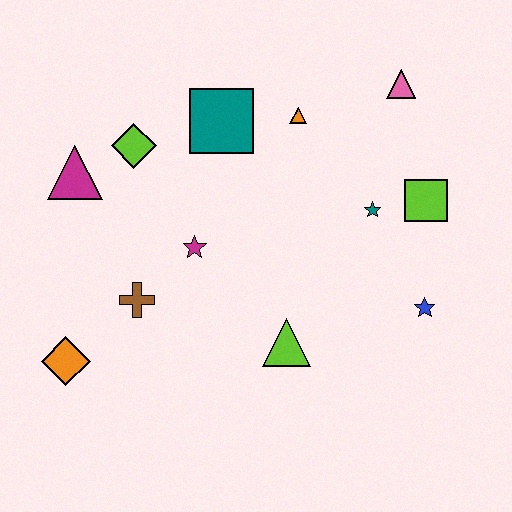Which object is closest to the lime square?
The teal star is closest to the lime square.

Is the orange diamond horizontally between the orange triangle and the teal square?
No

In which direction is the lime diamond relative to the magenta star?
The lime diamond is above the magenta star.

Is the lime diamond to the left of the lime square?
Yes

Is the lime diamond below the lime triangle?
No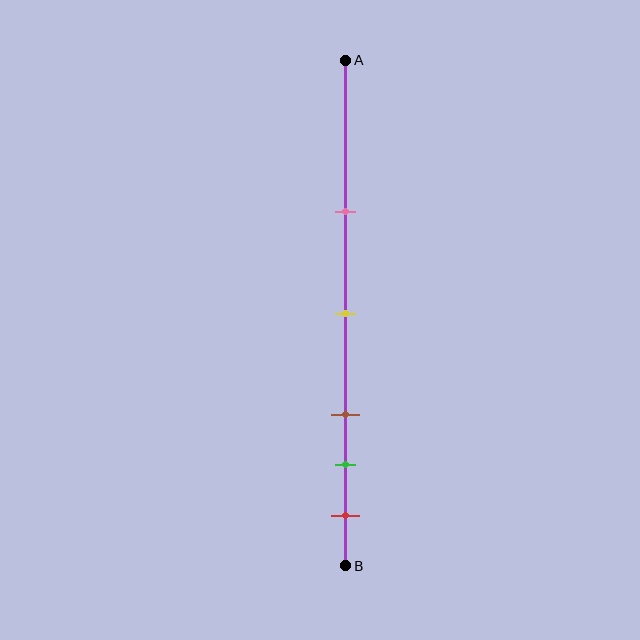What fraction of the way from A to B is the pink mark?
The pink mark is approximately 30% (0.3) of the way from A to B.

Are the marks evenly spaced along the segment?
No, the marks are not evenly spaced.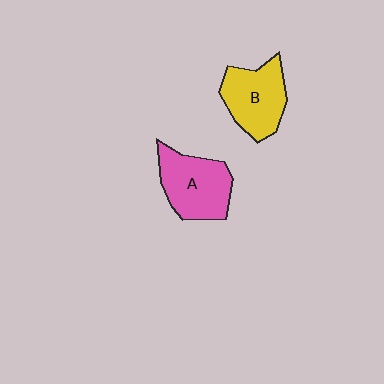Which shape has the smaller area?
Shape B (yellow).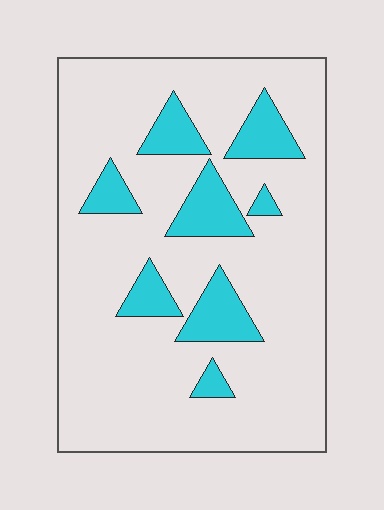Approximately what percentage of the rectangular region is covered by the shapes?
Approximately 15%.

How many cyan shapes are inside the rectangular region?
8.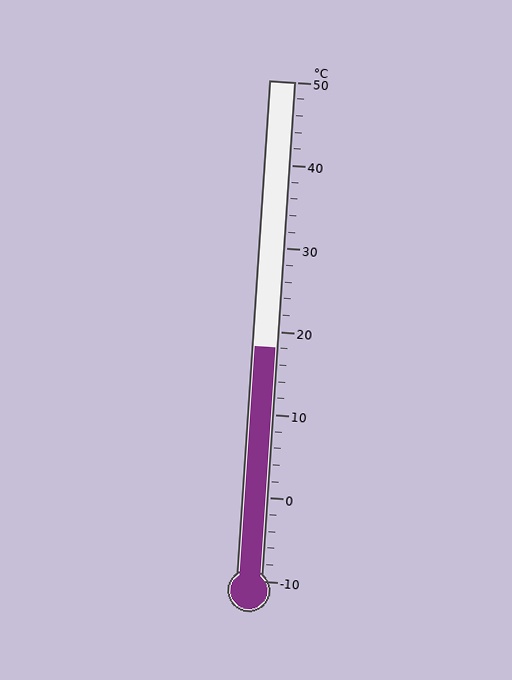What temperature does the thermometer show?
The thermometer shows approximately 18°C.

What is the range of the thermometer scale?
The thermometer scale ranges from -10°C to 50°C.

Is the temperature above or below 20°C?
The temperature is below 20°C.